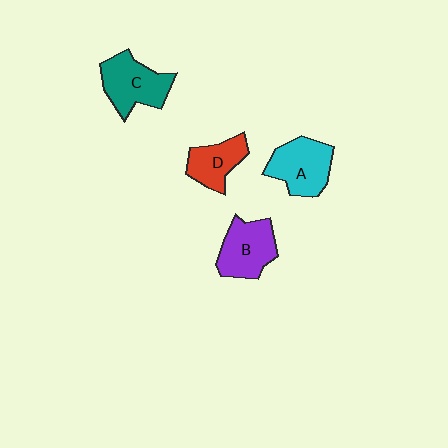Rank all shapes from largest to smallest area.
From largest to smallest: C (teal), A (cyan), B (purple), D (red).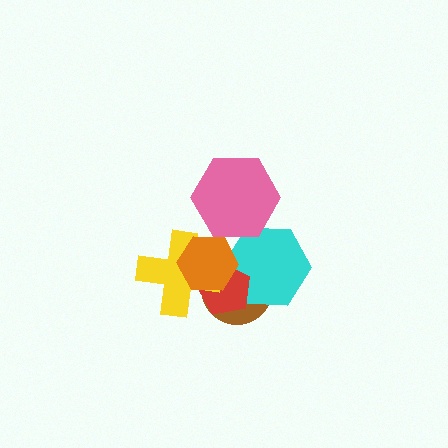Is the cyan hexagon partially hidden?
Yes, it is partially covered by another shape.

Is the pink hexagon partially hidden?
No, no other shape covers it.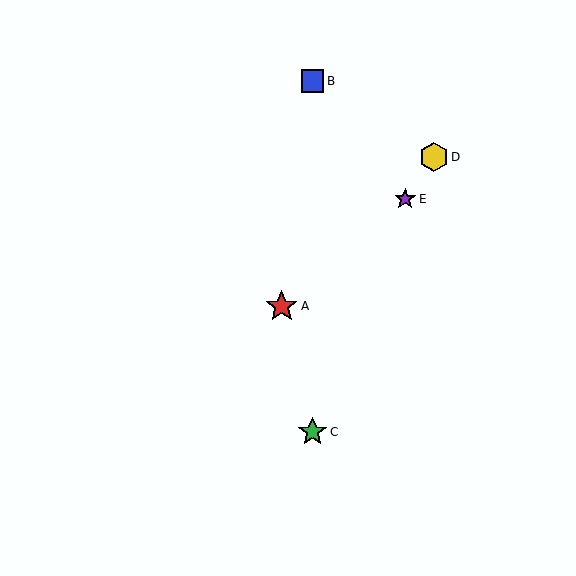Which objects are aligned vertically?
Objects B, C are aligned vertically.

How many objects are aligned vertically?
2 objects (B, C) are aligned vertically.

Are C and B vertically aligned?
Yes, both are at x≈313.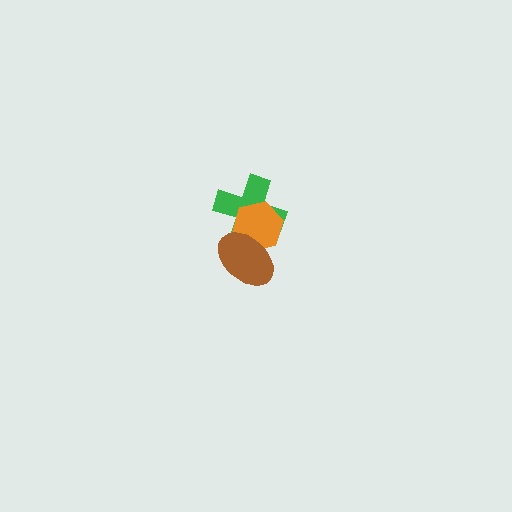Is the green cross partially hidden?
Yes, it is partially covered by another shape.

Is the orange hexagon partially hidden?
Yes, it is partially covered by another shape.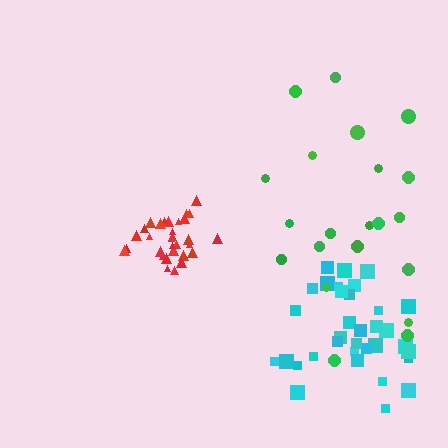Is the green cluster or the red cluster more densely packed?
Red.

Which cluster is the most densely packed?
Red.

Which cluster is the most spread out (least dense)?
Green.